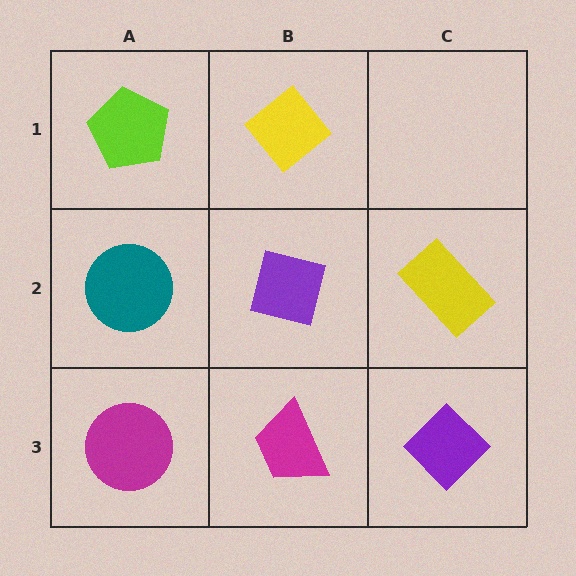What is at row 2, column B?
A purple square.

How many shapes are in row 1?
2 shapes.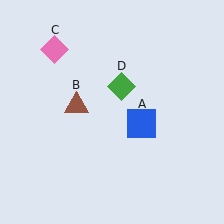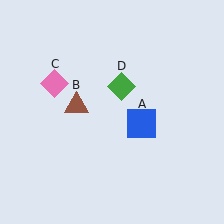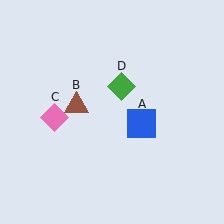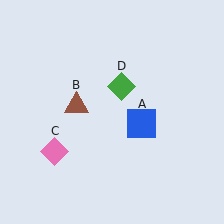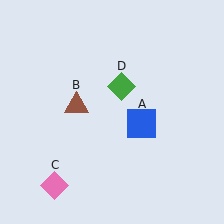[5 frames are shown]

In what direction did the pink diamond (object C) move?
The pink diamond (object C) moved down.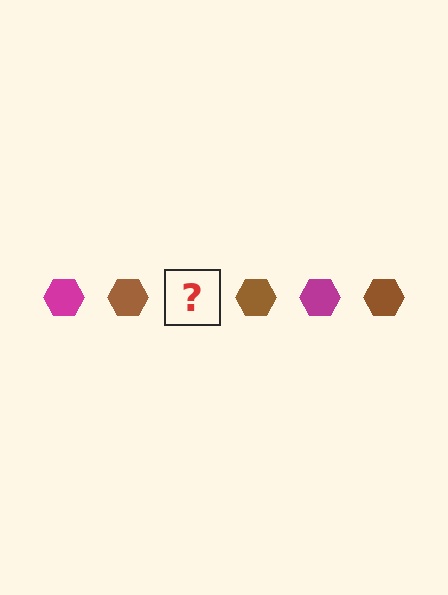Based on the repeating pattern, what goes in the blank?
The blank should be a magenta hexagon.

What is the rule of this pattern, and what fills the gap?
The rule is that the pattern cycles through magenta, brown hexagons. The gap should be filled with a magenta hexagon.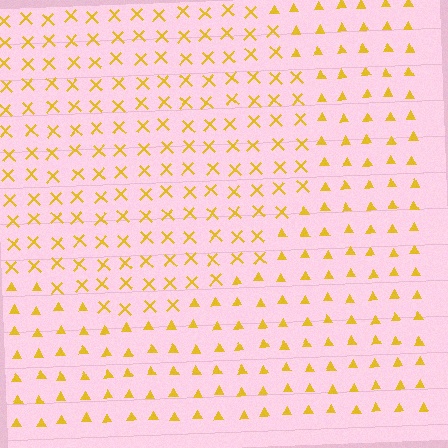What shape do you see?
I see a circle.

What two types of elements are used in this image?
The image uses X marks inside the circle region and triangles outside it.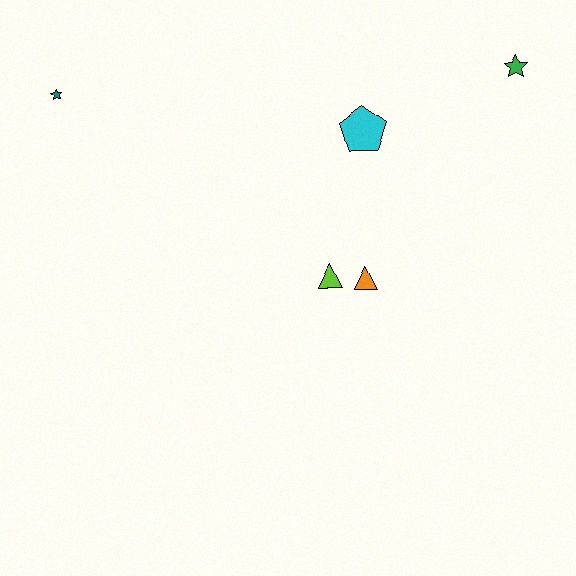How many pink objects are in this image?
There are no pink objects.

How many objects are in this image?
There are 5 objects.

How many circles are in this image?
There are no circles.